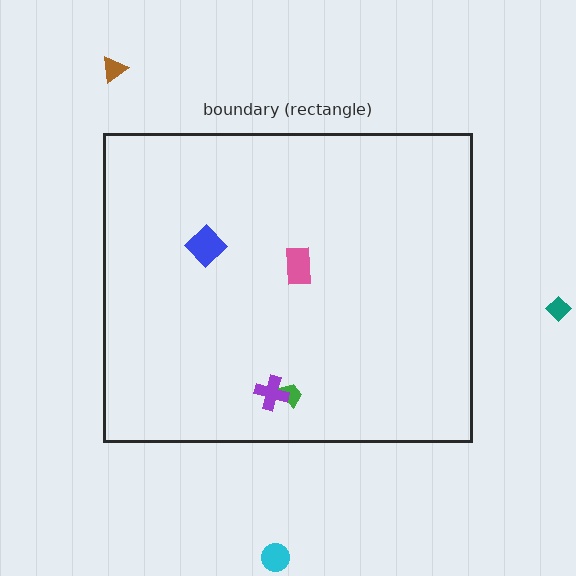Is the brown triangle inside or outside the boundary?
Outside.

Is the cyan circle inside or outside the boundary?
Outside.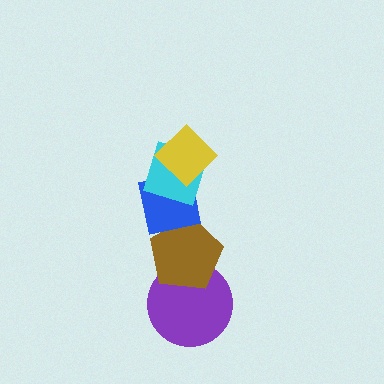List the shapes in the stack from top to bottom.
From top to bottom: the yellow diamond, the cyan diamond, the blue square, the brown pentagon, the purple circle.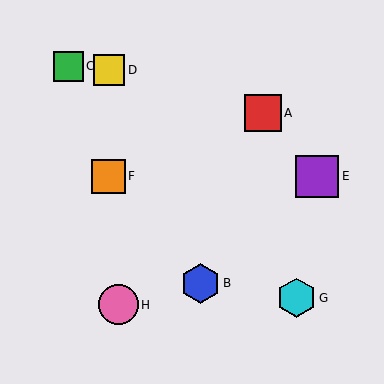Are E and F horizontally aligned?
Yes, both are at y≈176.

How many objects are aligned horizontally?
2 objects (E, F) are aligned horizontally.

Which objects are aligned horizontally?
Objects E, F are aligned horizontally.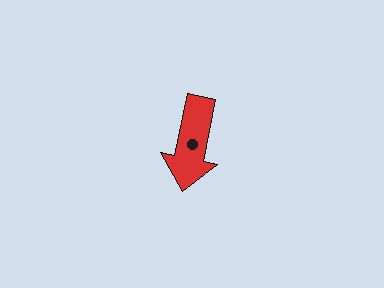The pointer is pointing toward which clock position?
Roughly 6 o'clock.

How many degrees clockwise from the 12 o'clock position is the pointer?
Approximately 192 degrees.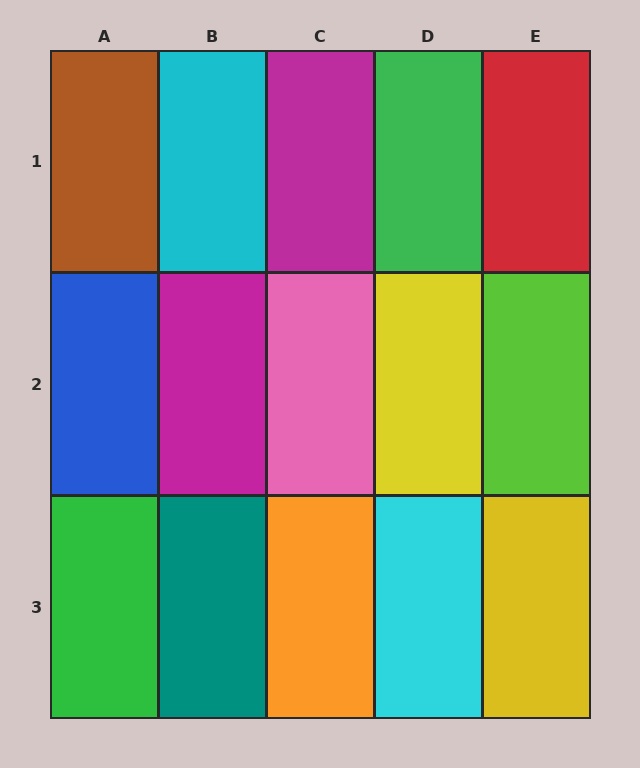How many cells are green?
2 cells are green.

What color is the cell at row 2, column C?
Pink.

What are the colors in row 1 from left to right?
Brown, cyan, magenta, green, red.